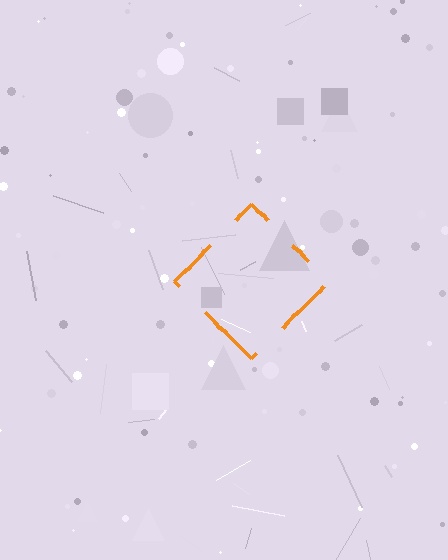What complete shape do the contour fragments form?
The contour fragments form a diamond.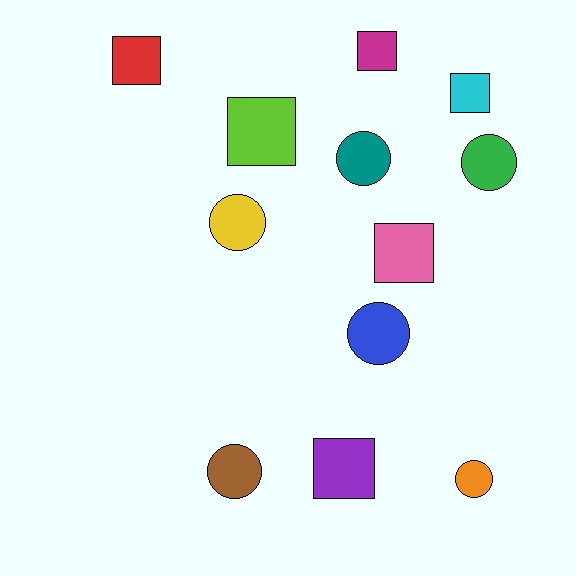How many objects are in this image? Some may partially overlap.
There are 12 objects.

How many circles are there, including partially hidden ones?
There are 6 circles.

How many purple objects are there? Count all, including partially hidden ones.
There is 1 purple object.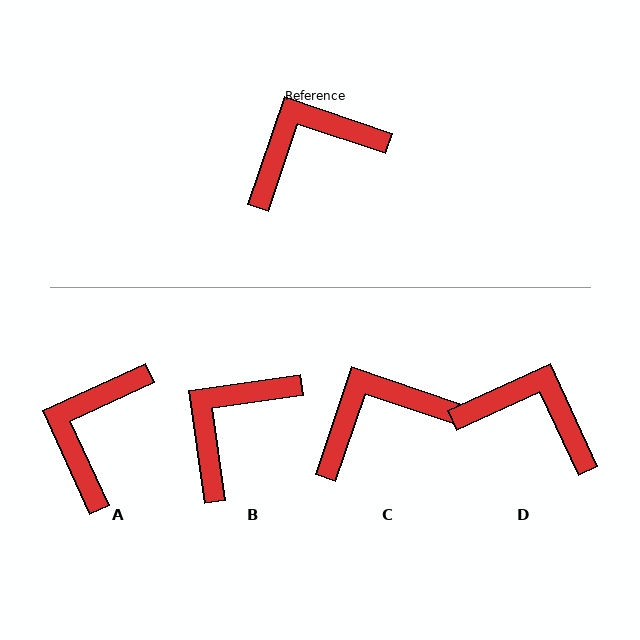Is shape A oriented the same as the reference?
No, it is off by about 43 degrees.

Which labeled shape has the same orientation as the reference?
C.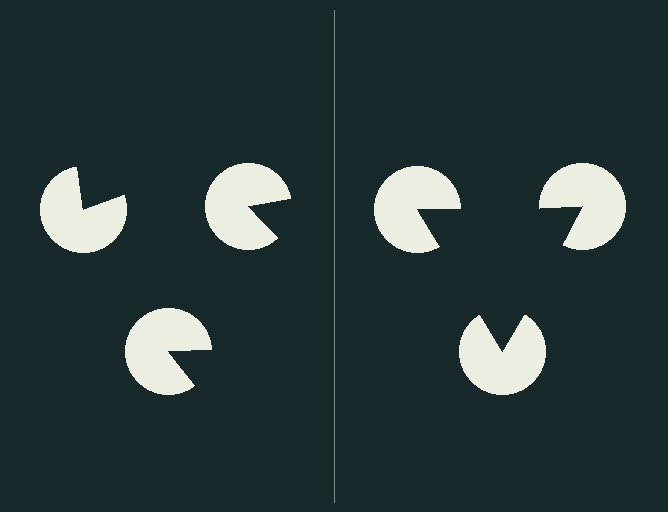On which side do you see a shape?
An illusory triangle appears on the right side. On the left side the wedge cuts are rotated, so no coherent shape forms.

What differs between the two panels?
The pac-man discs are positioned identically on both sides; only the wedge orientations differ. On the right they align to a triangle; on the left they are misaligned.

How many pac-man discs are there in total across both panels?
6 — 3 on each side.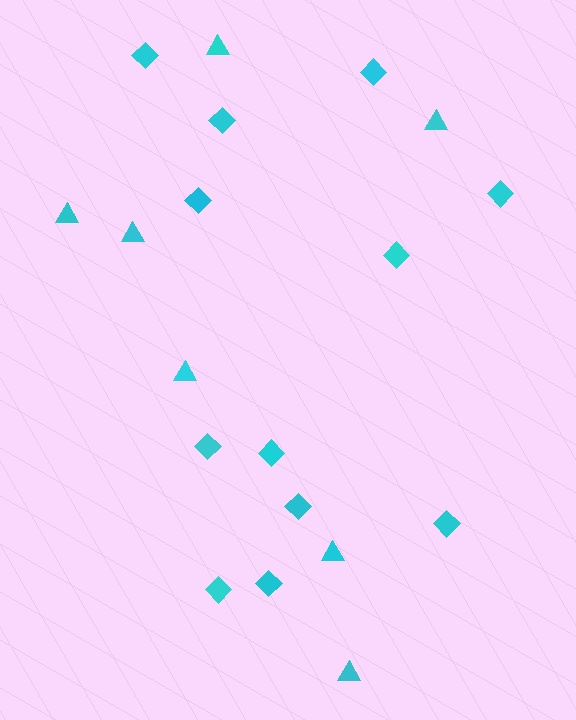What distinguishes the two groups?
There are 2 groups: one group of triangles (7) and one group of diamonds (12).